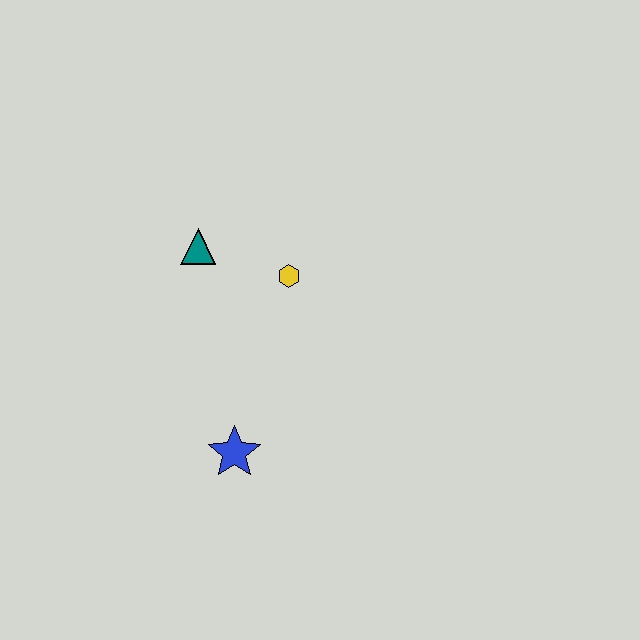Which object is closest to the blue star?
The yellow hexagon is closest to the blue star.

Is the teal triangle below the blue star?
No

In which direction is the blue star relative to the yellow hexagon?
The blue star is below the yellow hexagon.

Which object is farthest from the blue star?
The teal triangle is farthest from the blue star.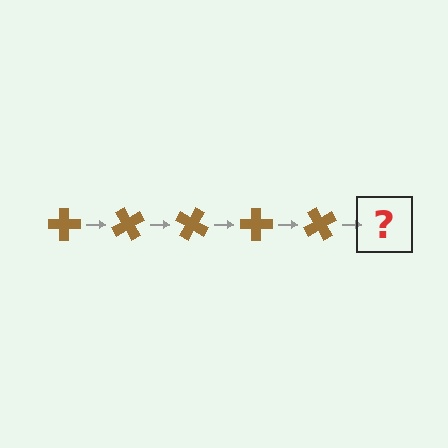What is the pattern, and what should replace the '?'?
The pattern is that the cross rotates 60 degrees each step. The '?' should be a brown cross rotated 300 degrees.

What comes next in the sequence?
The next element should be a brown cross rotated 300 degrees.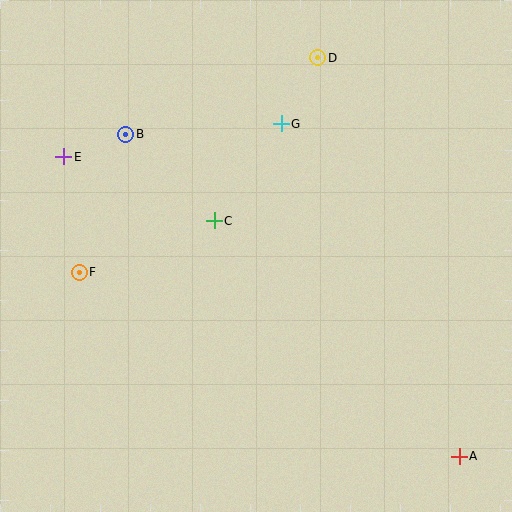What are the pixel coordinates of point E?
Point E is at (64, 157).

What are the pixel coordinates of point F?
Point F is at (79, 272).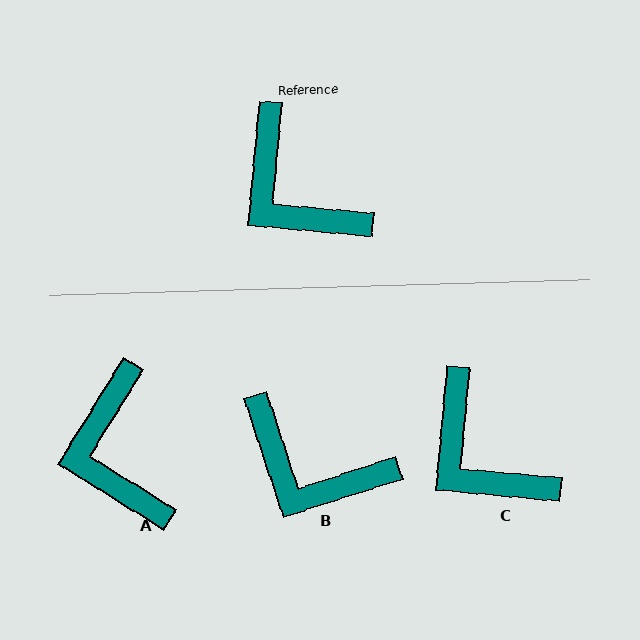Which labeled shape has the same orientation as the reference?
C.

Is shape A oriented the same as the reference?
No, it is off by about 27 degrees.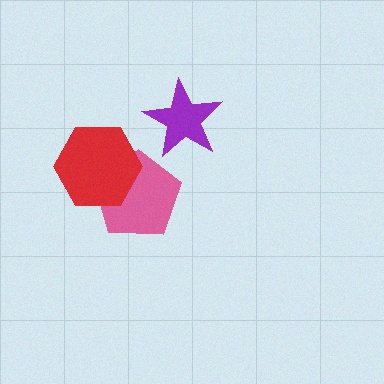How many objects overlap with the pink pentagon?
1 object overlaps with the pink pentagon.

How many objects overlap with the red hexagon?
1 object overlaps with the red hexagon.